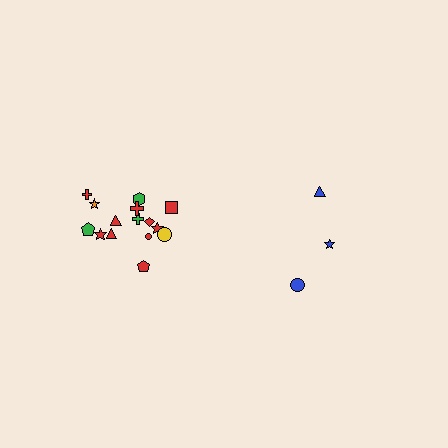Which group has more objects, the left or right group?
The left group.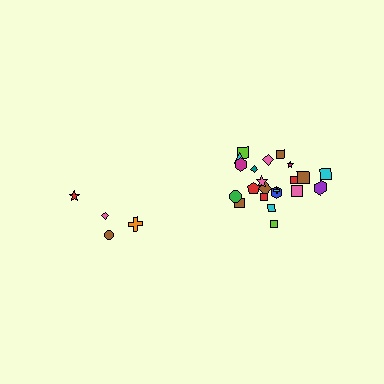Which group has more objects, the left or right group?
The right group.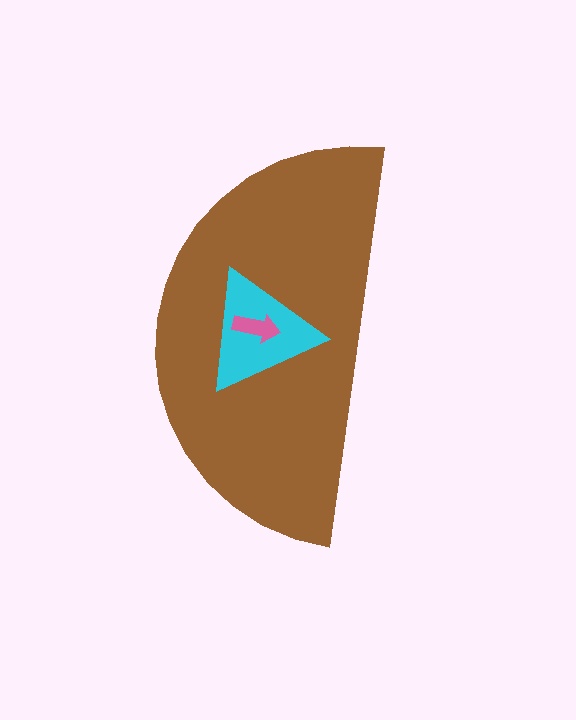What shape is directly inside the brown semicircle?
The cyan triangle.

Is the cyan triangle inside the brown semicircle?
Yes.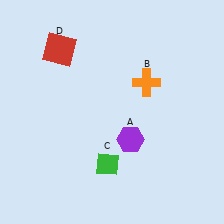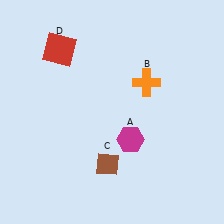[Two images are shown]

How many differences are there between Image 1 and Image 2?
There are 2 differences between the two images.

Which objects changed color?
A changed from purple to magenta. C changed from green to brown.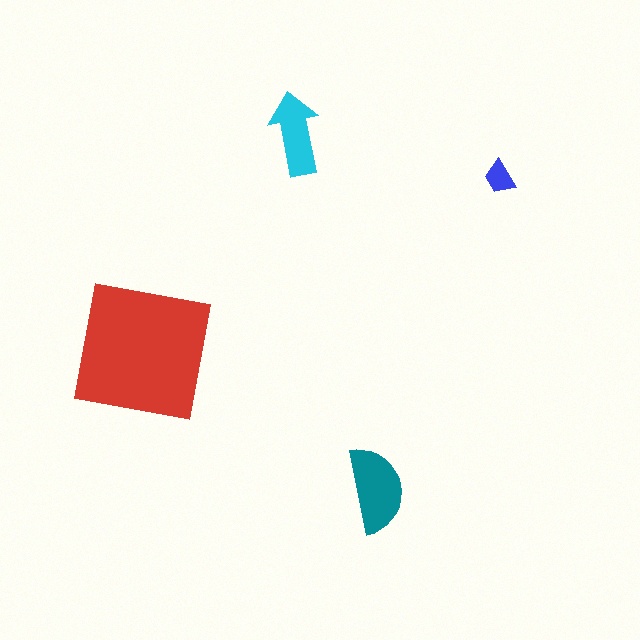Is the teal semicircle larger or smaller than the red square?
Smaller.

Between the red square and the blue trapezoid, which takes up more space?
The red square.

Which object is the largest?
The red square.